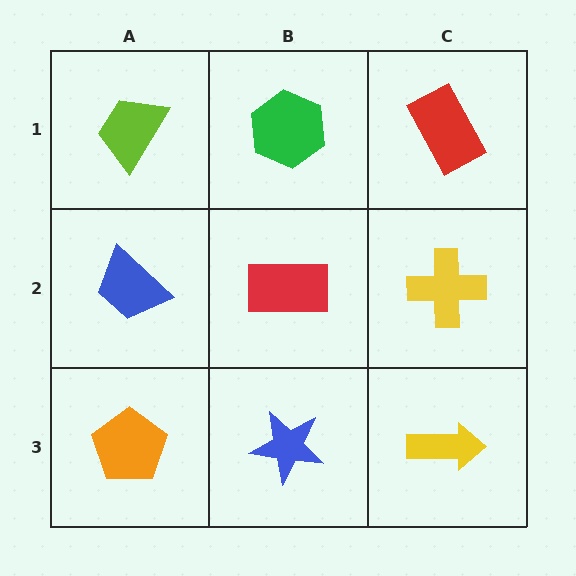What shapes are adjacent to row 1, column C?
A yellow cross (row 2, column C), a green hexagon (row 1, column B).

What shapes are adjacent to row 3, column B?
A red rectangle (row 2, column B), an orange pentagon (row 3, column A), a yellow arrow (row 3, column C).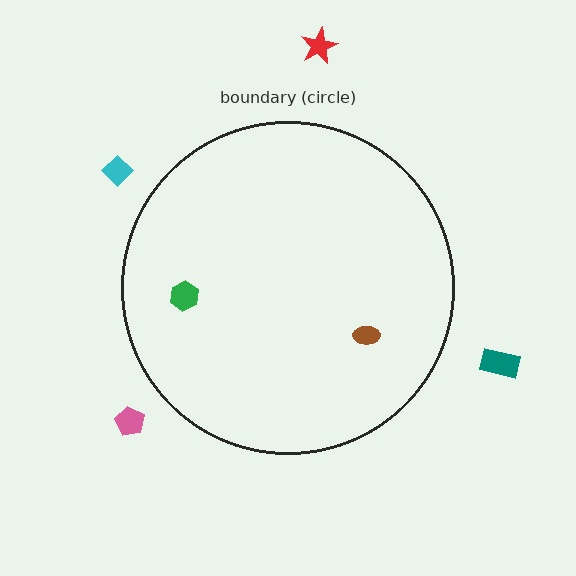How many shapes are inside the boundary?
2 inside, 4 outside.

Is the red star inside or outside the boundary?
Outside.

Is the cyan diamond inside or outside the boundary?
Outside.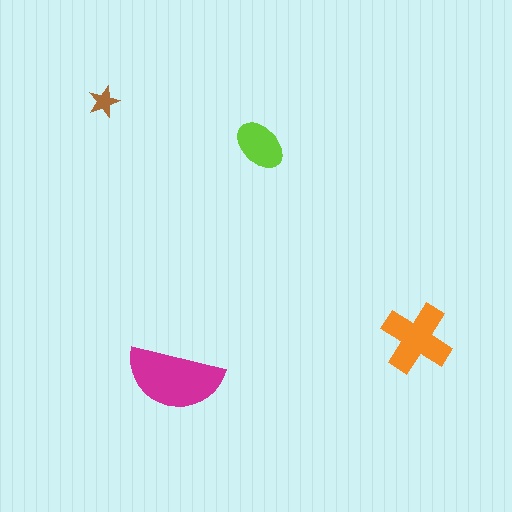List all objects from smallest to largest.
The brown star, the lime ellipse, the orange cross, the magenta semicircle.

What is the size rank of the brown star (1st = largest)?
4th.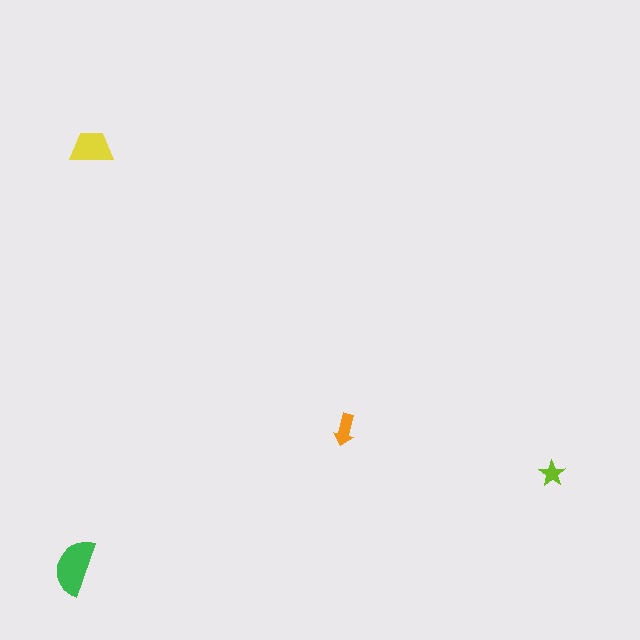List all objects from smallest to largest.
The lime star, the orange arrow, the yellow trapezoid, the green semicircle.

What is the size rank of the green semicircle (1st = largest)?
1st.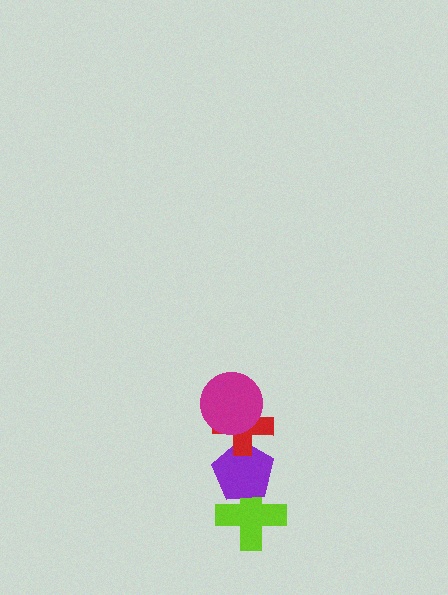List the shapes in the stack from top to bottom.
From top to bottom: the magenta circle, the red cross, the purple pentagon, the lime cross.